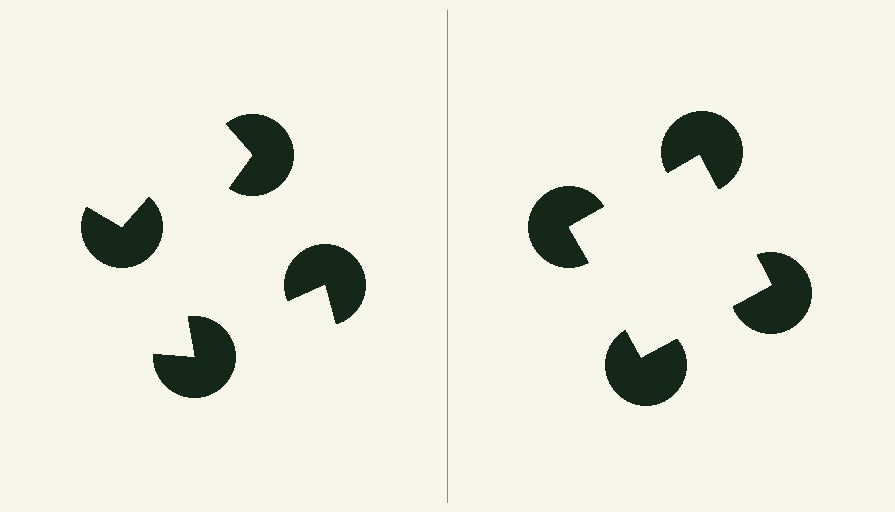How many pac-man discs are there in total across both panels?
8 — 4 on each side.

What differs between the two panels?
The pac-man discs are positioned identically on both sides; only the wedge orientations differ. On the right they align to a square; on the left they are misaligned.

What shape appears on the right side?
An illusory square.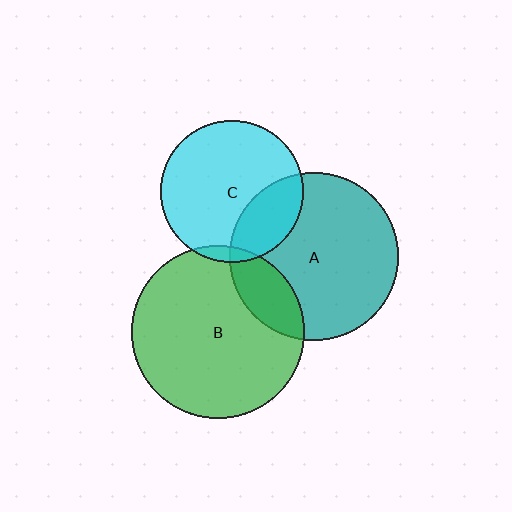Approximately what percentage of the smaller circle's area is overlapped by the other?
Approximately 20%.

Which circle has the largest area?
Circle B (green).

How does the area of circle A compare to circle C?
Approximately 1.4 times.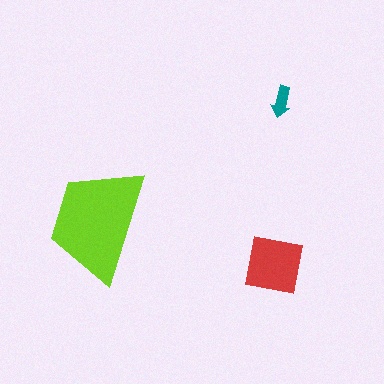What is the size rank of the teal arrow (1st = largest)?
3rd.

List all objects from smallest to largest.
The teal arrow, the red square, the lime trapezoid.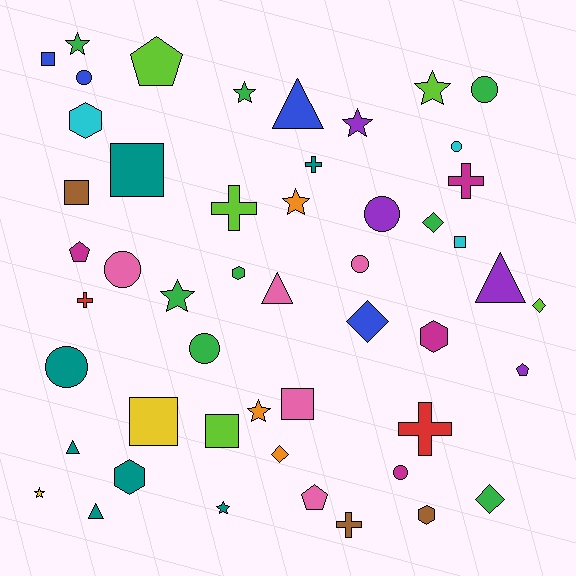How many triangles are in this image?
There are 5 triangles.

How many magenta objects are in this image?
There are 4 magenta objects.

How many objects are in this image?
There are 50 objects.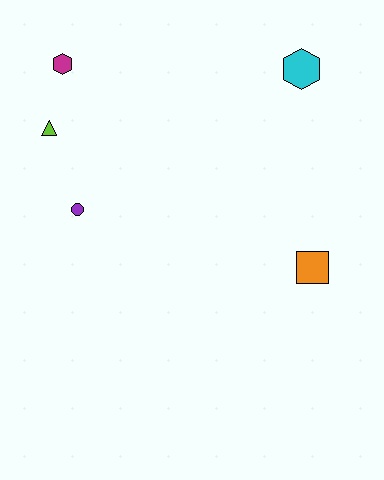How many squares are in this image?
There is 1 square.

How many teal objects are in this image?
There are no teal objects.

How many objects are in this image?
There are 5 objects.